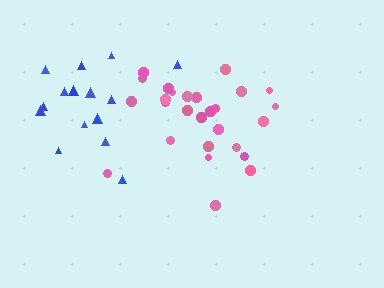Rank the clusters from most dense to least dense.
pink, blue.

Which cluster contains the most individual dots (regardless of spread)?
Pink (27).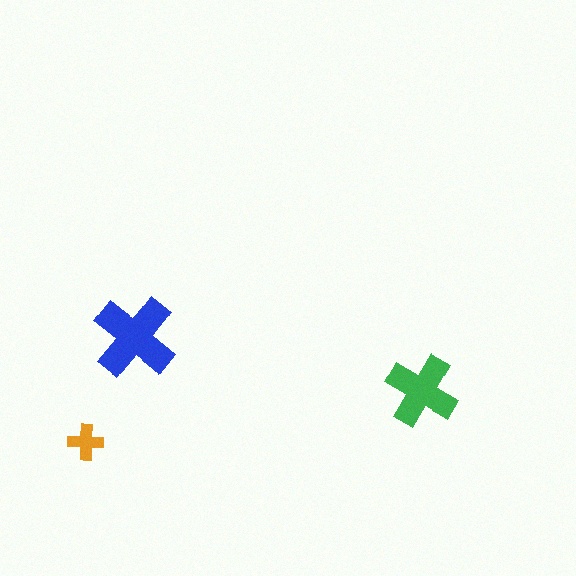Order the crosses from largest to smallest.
the blue one, the green one, the orange one.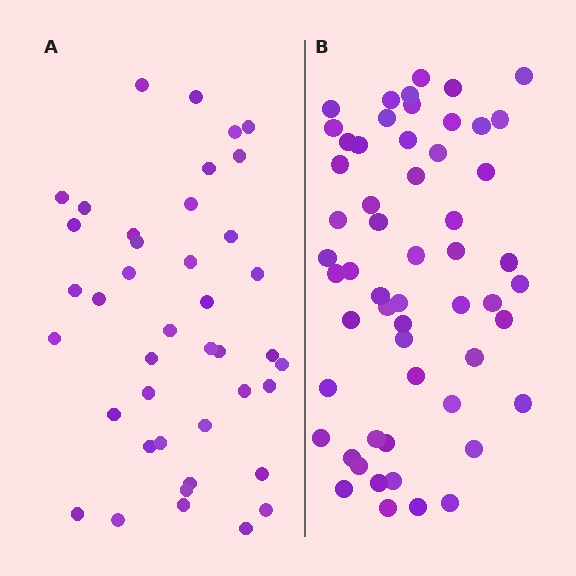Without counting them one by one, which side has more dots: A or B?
Region B (the right region) has more dots.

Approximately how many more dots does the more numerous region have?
Region B has approximately 15 more dots than region A.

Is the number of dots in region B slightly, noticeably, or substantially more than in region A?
Region B has noticeably more, but not dramatically so. The ratio is roughly 1.4 to 1.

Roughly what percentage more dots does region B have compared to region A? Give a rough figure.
About 35% more.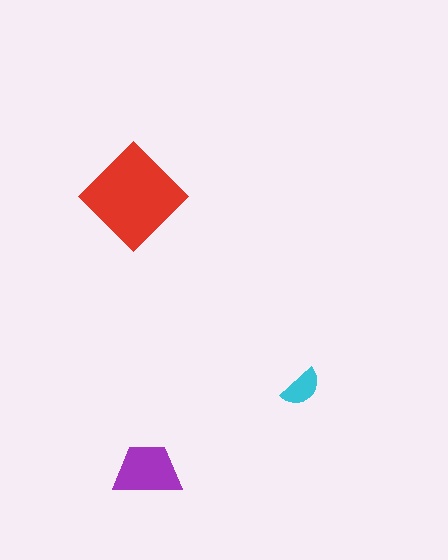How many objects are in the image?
There are 3 objects in the image.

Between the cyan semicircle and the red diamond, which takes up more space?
The red diamond.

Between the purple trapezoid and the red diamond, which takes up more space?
The red diamond.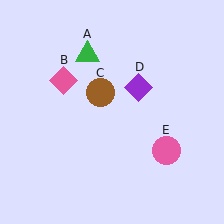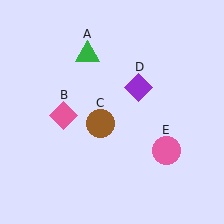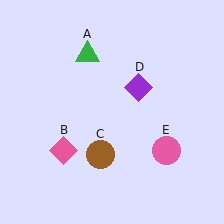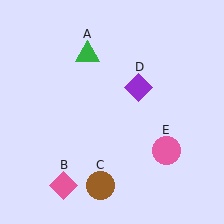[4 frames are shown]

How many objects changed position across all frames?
2 objects changed position: pink diamond (object B), brown circle (object C).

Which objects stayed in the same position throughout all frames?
Green triangle (object A) and purple diamond (object D) and pink circle (object E) remained stationary.